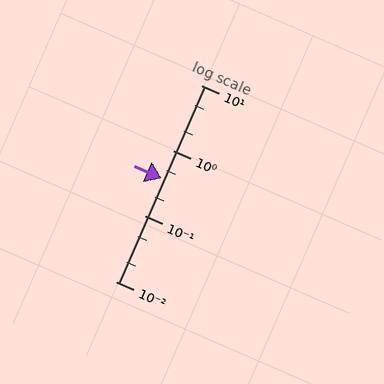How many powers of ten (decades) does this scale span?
The scale spans 3 decades, from 0.01 to 10.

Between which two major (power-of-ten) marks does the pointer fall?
The pointer is between 0.1 and 1.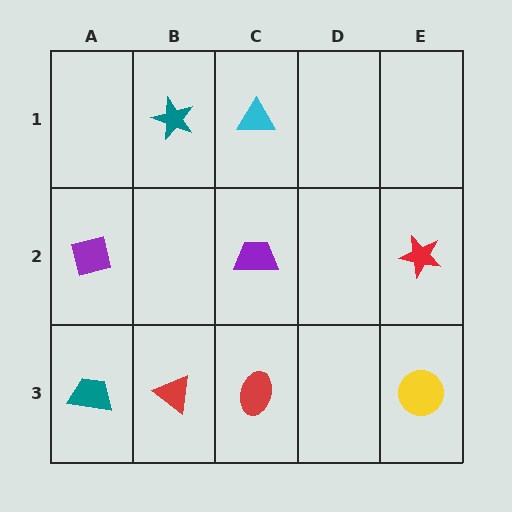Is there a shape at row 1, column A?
No, that cell is empty.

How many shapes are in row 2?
3 shapes.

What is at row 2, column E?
A red star.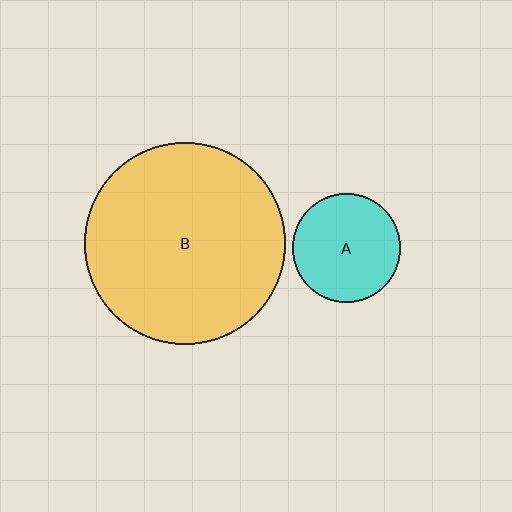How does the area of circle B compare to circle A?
Approximately 3.4 times.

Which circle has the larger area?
Circle B (yellow).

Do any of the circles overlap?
No, none of the circles overlap.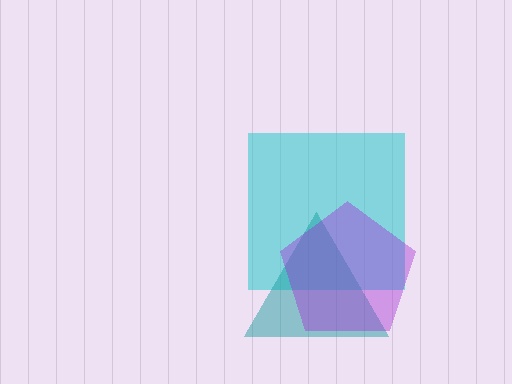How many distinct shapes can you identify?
There are 3 distinct shapes: a cyan square, a teal triangle, a purple pentagon.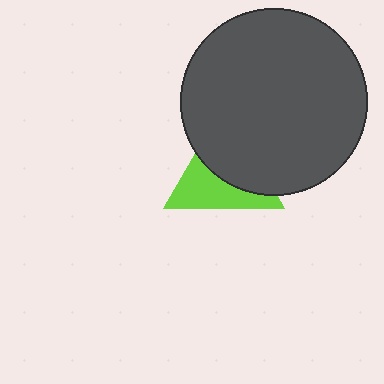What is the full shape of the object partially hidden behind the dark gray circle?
The partially hidden object is a lime triangle.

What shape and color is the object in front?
The object in front is a dark gray circle.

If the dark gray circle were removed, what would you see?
You would see the complete lime triangle.